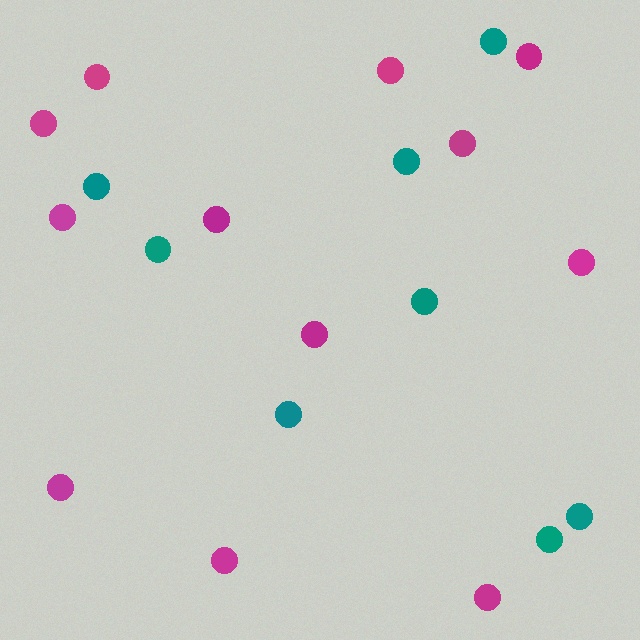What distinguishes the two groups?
There are 2 groups: one group of magenta circles (12) and one group of teal circles (8).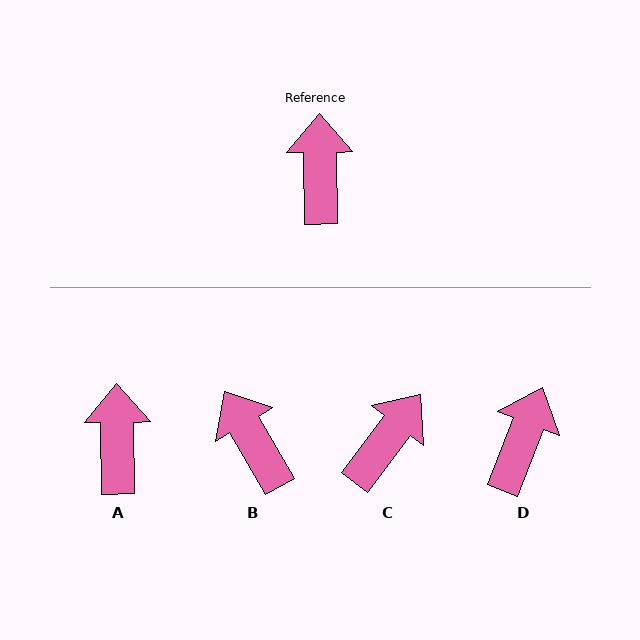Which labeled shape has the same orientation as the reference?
A.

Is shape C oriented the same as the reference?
No, it is off by about 38 degrees.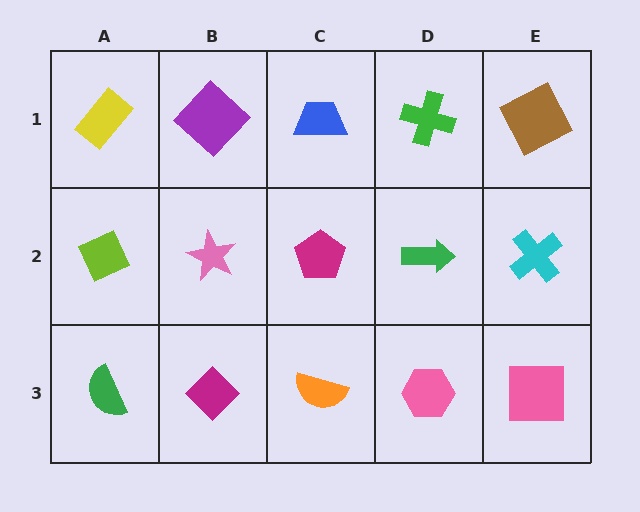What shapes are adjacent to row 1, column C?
A magenta pentagon (row 2, column C), a purple diamond (row 1, column B), a green cross (row 1, column D).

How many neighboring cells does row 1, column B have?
3.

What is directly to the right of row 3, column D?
A pink square.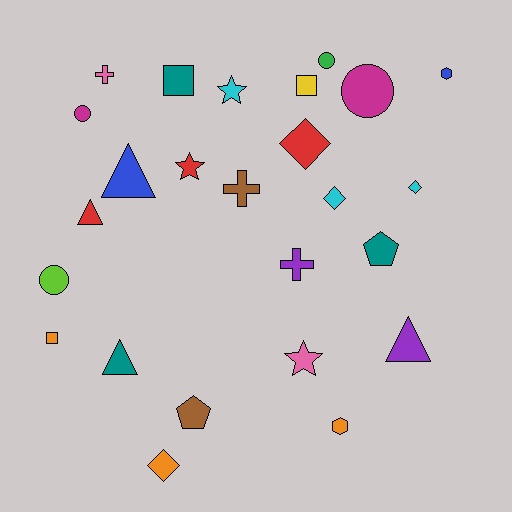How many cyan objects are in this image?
There are 3 cyan objects.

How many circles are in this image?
There are 4 circles.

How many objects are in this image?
There are 25 objects.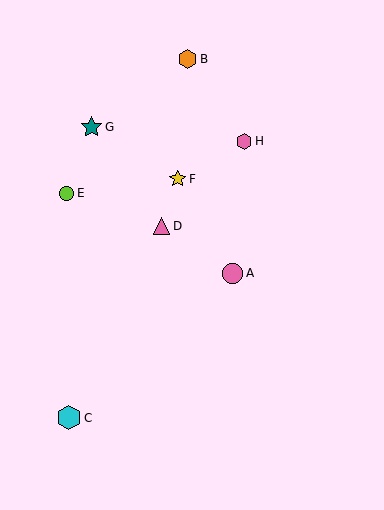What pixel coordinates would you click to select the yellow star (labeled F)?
Click at (178, 179) to select the yellow star F.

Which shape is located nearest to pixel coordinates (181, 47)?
The orange hexagon (labeled B) at (188, 59) is nearest to that location.